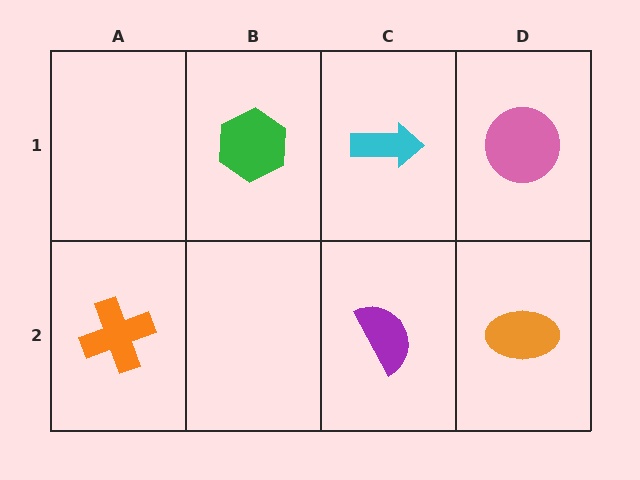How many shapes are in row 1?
3 shapes.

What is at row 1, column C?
A cyan arrow.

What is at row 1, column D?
A pink circle.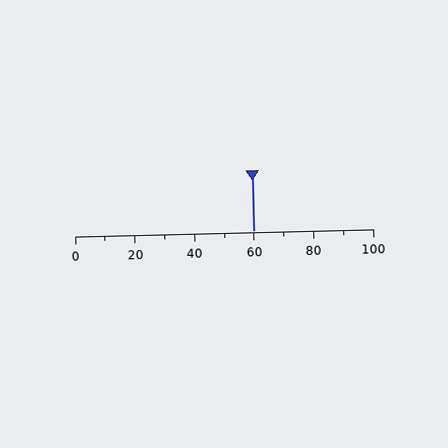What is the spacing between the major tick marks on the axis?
The major ticks are spaced 20 apart.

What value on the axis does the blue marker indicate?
The marker indicates approximately 60.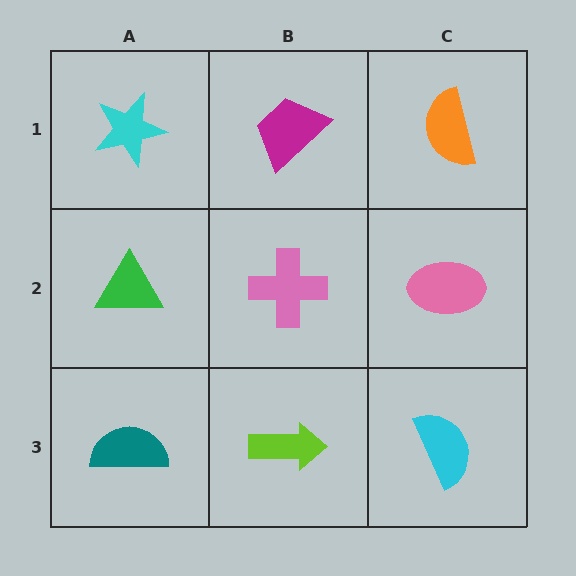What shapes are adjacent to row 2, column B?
A magenta trapezoid (row 1, column B), a lime arrow (row 3, column B), a green triangle (row 2, column A), a pink ellipse (row 2, column C).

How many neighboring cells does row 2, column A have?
3.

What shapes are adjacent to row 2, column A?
A cyan star (row 1, column A), a teal semicircle (row 3, column A), a pink cross (row 2, column B).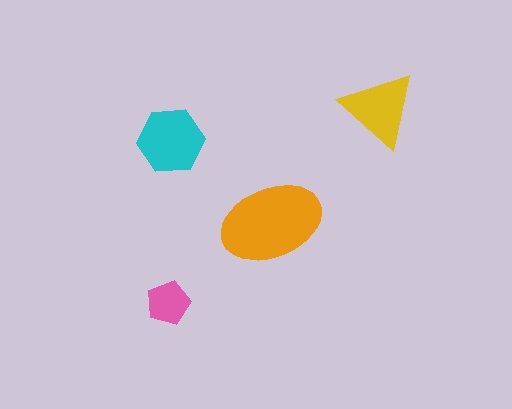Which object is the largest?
The orange ellipse.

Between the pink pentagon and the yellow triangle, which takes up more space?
The yellow triangle.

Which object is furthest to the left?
The pink pentagon is leftmost.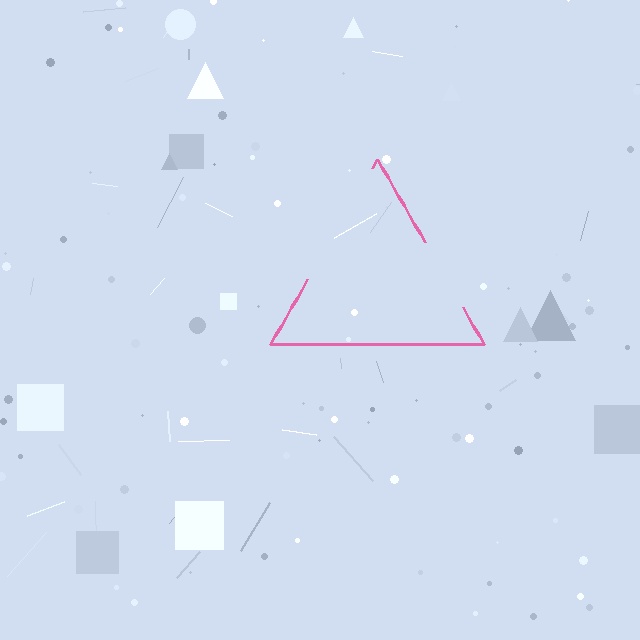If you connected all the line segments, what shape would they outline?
They would outline a triangle.